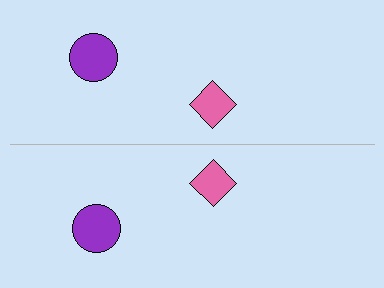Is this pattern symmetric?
Yes, this pattern has bilateral (reflection) symmetry.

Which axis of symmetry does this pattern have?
The pattern has a horizontal axis of symmetry running through the center of the image.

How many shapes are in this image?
There are 4 shapes in this image.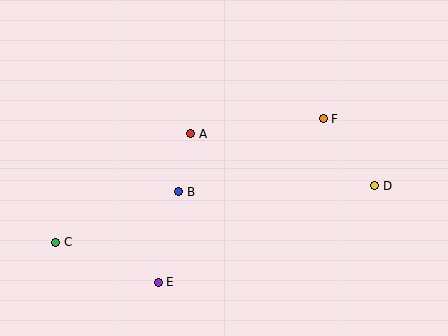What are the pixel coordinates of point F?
Point F is at (323, 119).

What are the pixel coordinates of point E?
Point E is at (158, 282).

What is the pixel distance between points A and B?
The distance between A and B is 59 pixels.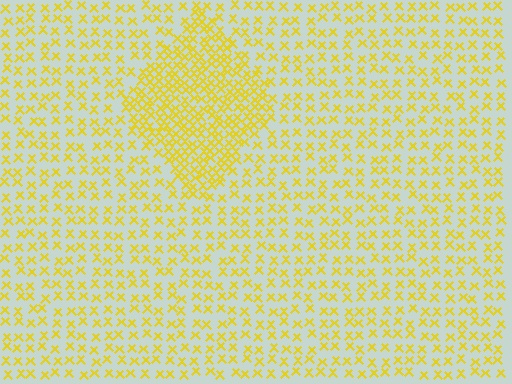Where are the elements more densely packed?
The elements are more densely packed inside the diamond boundary.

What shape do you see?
I see a diamond.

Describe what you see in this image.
The image contains small yellow elements arranged at two different densities. A diamond-shaped region is visible where the elements are more densely packed than the surrounding area.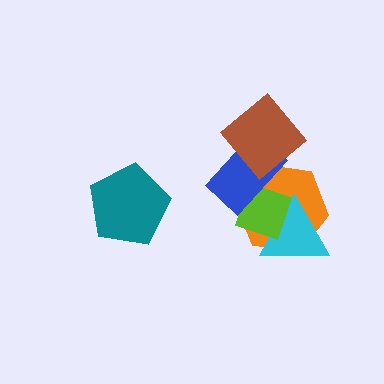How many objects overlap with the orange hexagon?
3 objects overlap with the orange hexagon.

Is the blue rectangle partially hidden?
Yes, it is partially covered by another shape.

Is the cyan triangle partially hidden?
Yes, it is partially covered by another shape.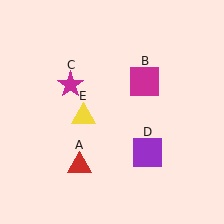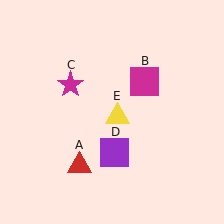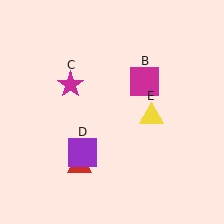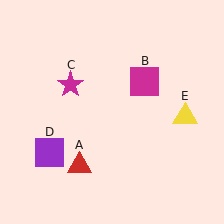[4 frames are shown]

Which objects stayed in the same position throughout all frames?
Red triangle (object A) and magenta square (object B) and magenta star (object C) remained stationary.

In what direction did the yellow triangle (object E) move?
The yellow triangle (object E) moved right.